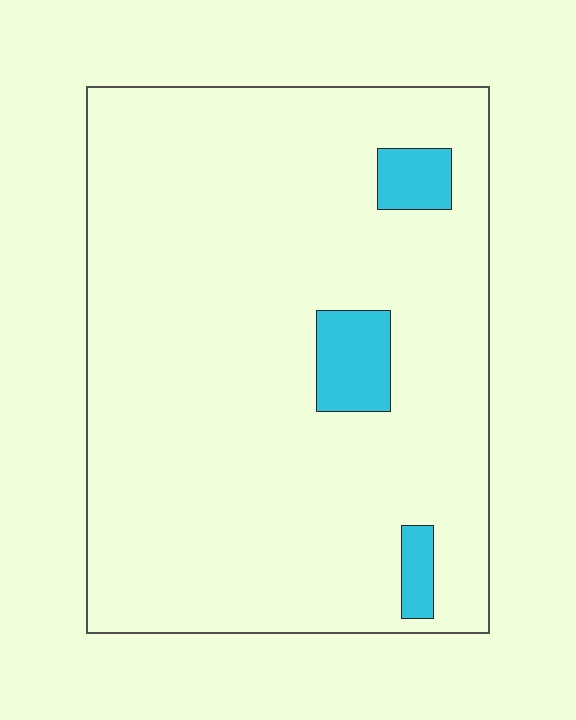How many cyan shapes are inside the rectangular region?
3.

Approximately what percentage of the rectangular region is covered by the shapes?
Approximately 5%.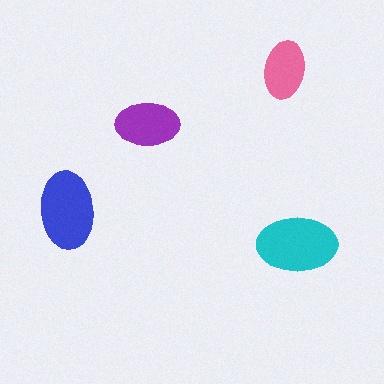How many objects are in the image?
There are 4 objects in the image.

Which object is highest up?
The pink ellipse is topmost.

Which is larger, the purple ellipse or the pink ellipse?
The purple one.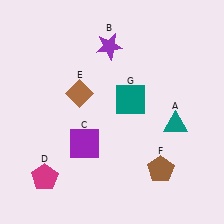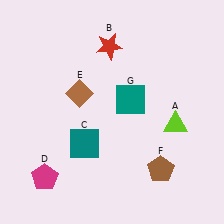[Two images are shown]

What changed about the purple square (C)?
In Image 1, C is purple. In Image 2, it changed to teal.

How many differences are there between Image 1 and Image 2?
There are 3 differences between the two images.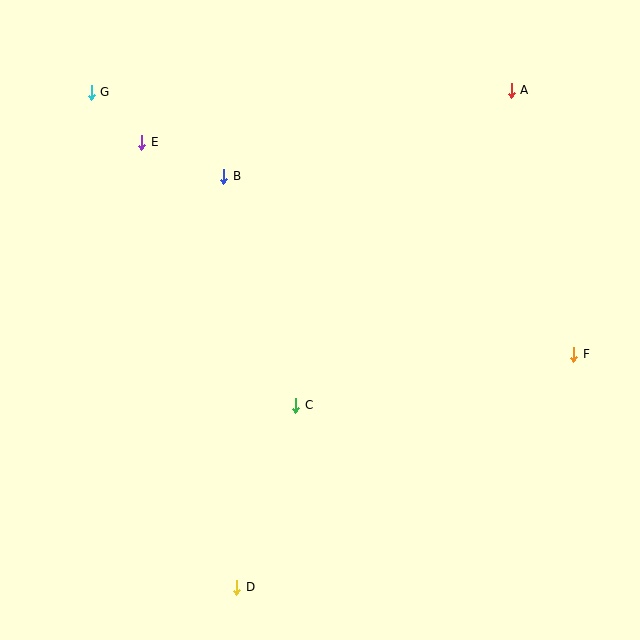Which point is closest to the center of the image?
Point C at (296, 405) is closest to the center.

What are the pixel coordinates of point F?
Point F is at (574, 354).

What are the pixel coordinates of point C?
Point C is at (296, 405).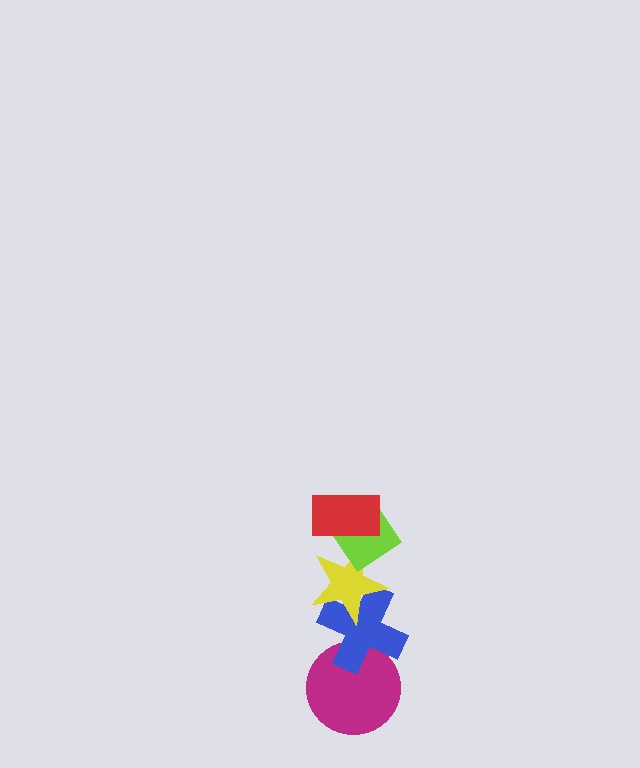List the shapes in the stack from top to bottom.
From top to bottom: the red rectangle, the lime diamond, the yellow star, the blue cross, the magenta circle.